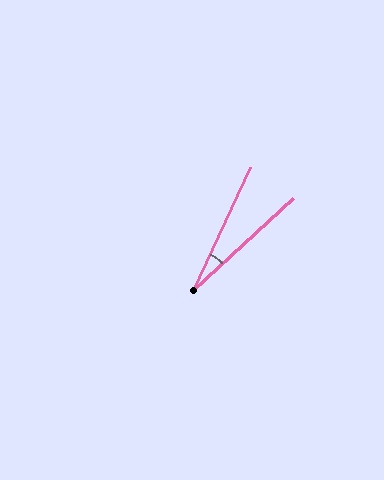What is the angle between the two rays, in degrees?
Approximately 22 degrees.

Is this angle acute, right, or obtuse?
It is acute.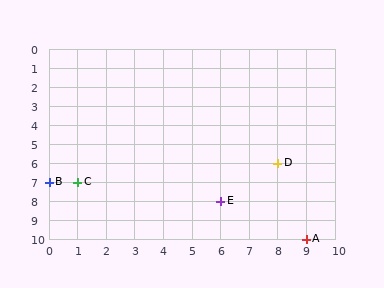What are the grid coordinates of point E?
Point E is at grid coordinates (6, 8).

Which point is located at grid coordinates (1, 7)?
Point C is at (1, 7).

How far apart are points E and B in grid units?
Points E and B are 6 columns and 1 row apart (about 6.1 grid units diagonally).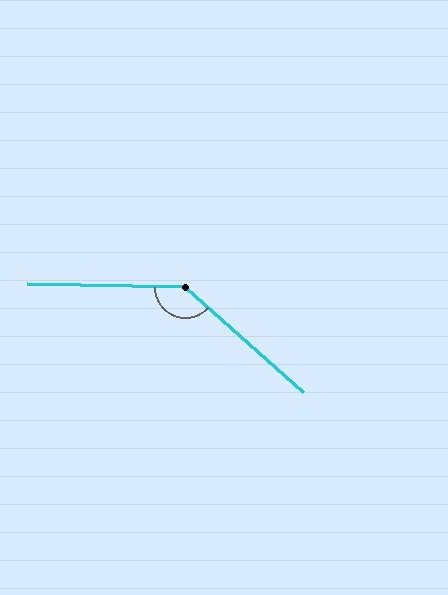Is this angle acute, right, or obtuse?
It is obtuse.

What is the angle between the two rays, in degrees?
Approximately 139 degrees.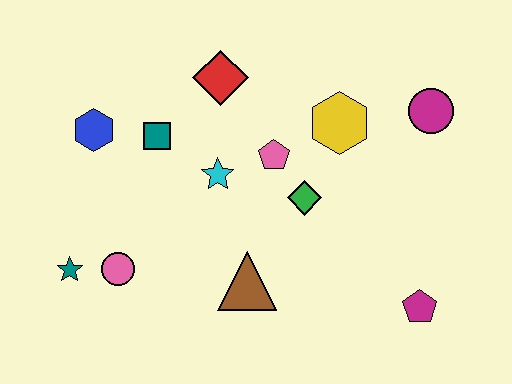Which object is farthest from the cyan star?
The magenta pentagon is farthest from the cyan star.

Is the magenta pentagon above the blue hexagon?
No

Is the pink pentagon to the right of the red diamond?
Yes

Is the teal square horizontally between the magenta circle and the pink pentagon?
No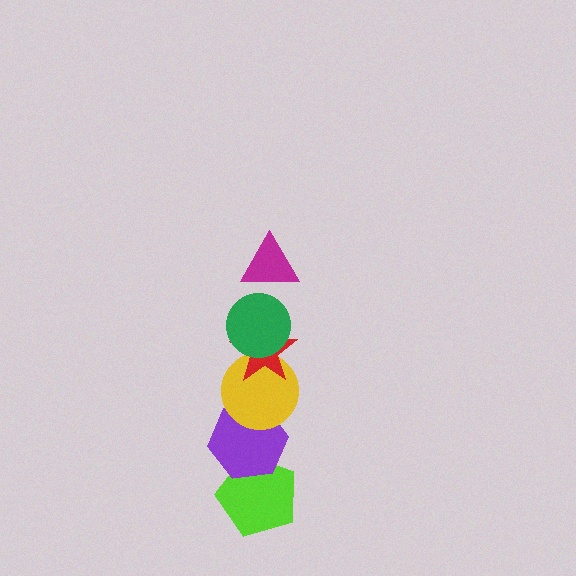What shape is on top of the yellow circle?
The red star is on top of the yellow circle.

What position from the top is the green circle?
The green circle is 2nd from the top.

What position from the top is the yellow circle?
The yellow circle is 4th from the top.